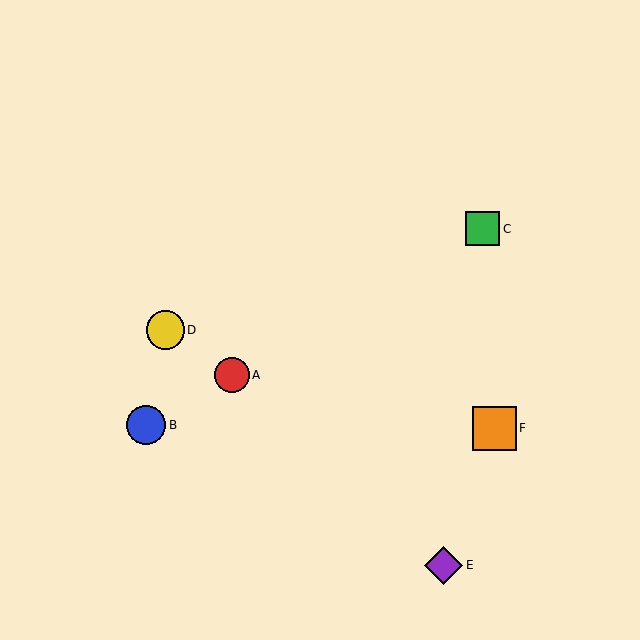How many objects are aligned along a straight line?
3 objects (A, B, C) are aligned along a straight line.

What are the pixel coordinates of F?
Object F is at (494, 428).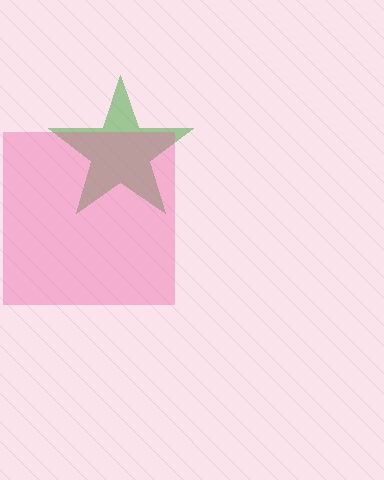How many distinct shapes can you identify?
There are 2 distinct shapes: a green star, a pink square.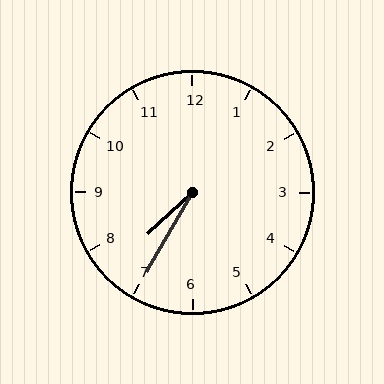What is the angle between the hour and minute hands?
Approximately 18 degrees.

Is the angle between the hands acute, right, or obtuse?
It is acute.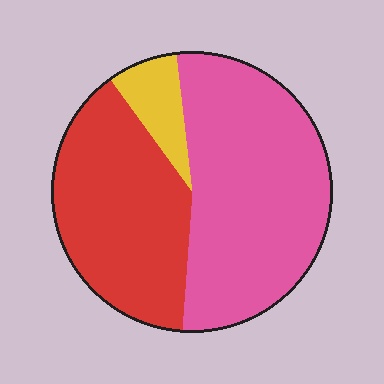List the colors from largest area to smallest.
From largest to smallest: pink, red, yellow.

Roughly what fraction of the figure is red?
Red takes up about two fifths (2/5) of the figure.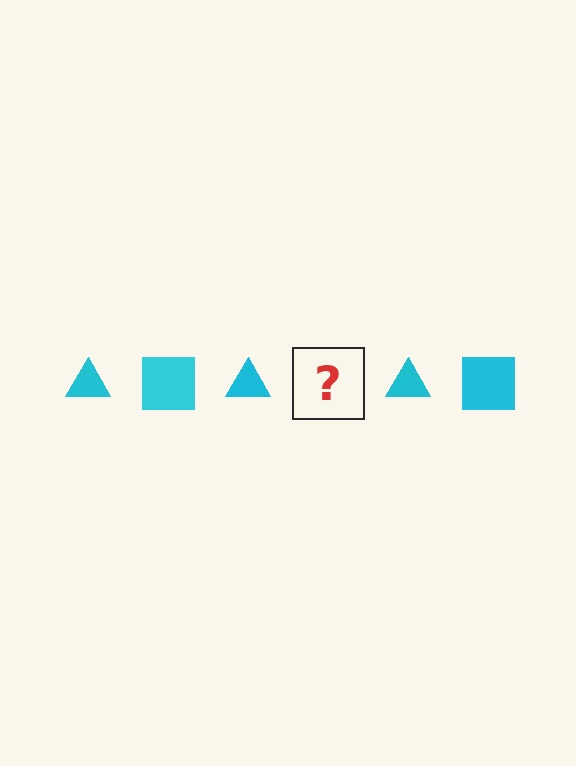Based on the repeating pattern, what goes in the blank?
The blank should be a cyan square.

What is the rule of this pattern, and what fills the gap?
The rule is that the pattern cycles through triangle, square shapes in cyan. The gap should be filled with a cyan square.